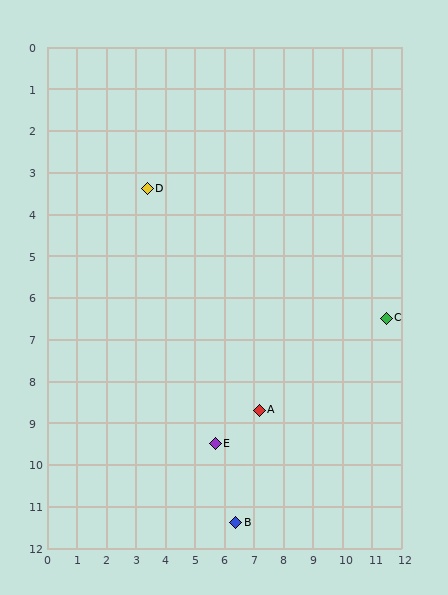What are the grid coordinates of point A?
Point A is at approximately (7.2, 8.7).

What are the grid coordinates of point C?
Point C is at approximately (11.5, 6.5).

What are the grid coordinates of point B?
Point B is at approximately (6.4, 11.4).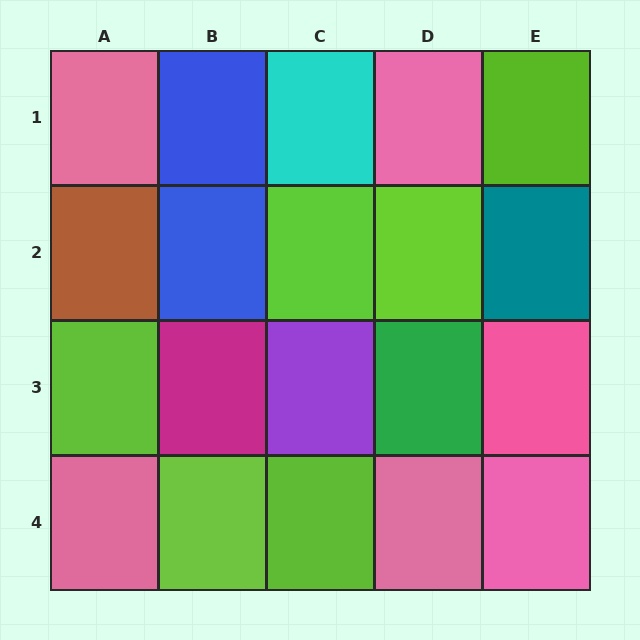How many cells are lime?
6 cells are lime.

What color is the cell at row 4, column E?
Pink.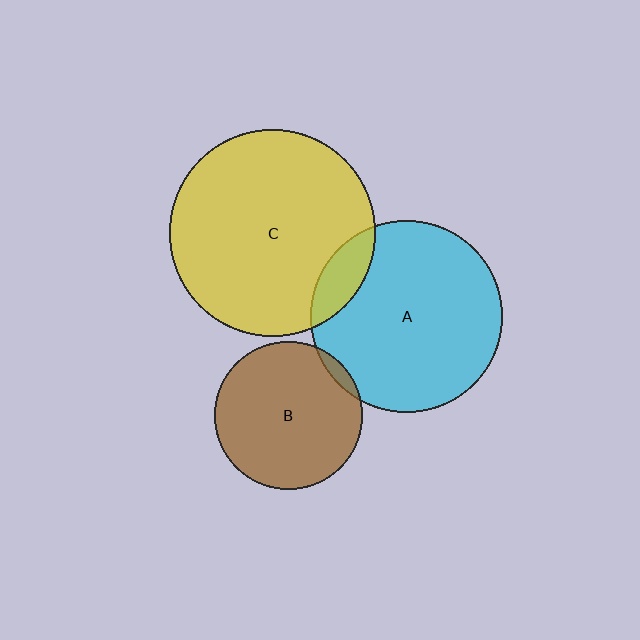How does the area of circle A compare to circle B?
Approximately 1.7 times.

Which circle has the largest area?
Circle C (yellow).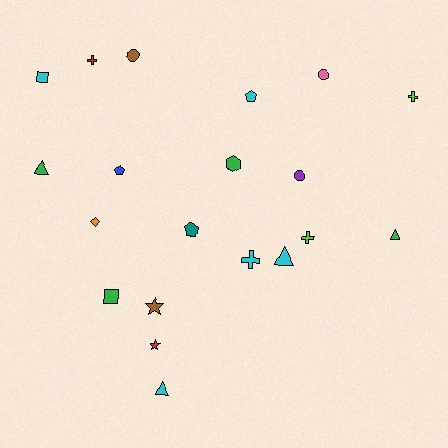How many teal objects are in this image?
There is 1 teal object.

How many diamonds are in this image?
There is 1 diamond.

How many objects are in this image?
There are 20 objects.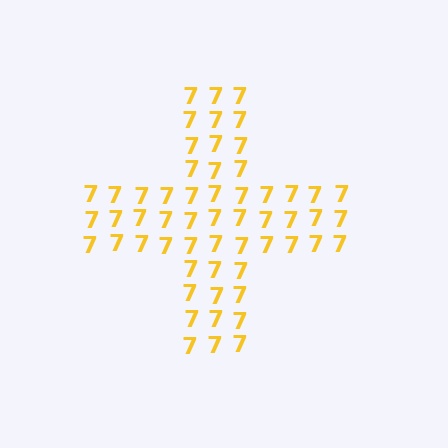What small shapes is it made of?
It is made of small digit 7's.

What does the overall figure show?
The overall figure shows a cross.